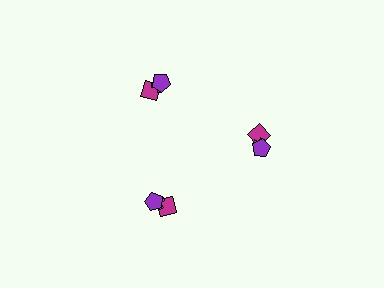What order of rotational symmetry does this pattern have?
This pattern has 3-fold rotational symmetry.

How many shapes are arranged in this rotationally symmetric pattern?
There are 9 shapes, arranged in 3 groups of 3.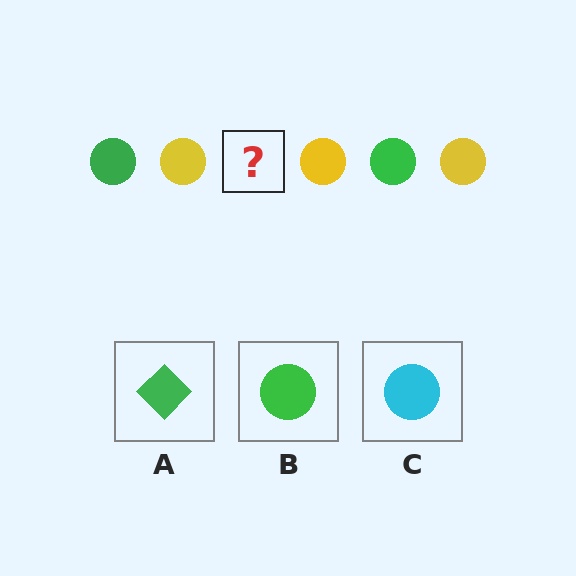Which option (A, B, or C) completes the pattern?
B.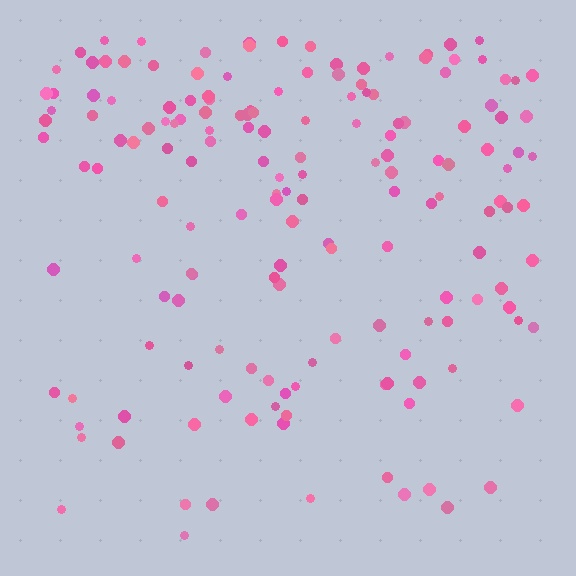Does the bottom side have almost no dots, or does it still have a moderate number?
Still a moderate number, just noticeably fewer than the top.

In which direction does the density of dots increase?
From bottom to top, with the top side densest.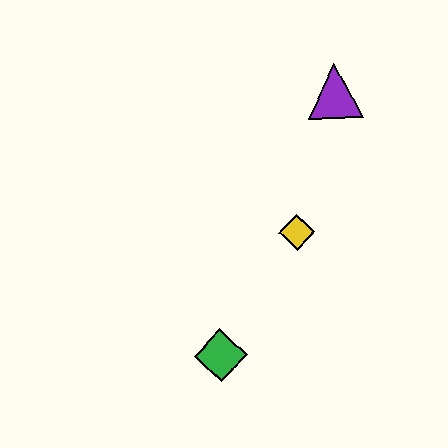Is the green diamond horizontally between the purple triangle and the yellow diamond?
No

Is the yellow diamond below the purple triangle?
Yes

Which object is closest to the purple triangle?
The yellow diamond is closest to the purple triangle.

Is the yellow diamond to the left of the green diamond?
No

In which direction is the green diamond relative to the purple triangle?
The green diamond is below the purple triangle.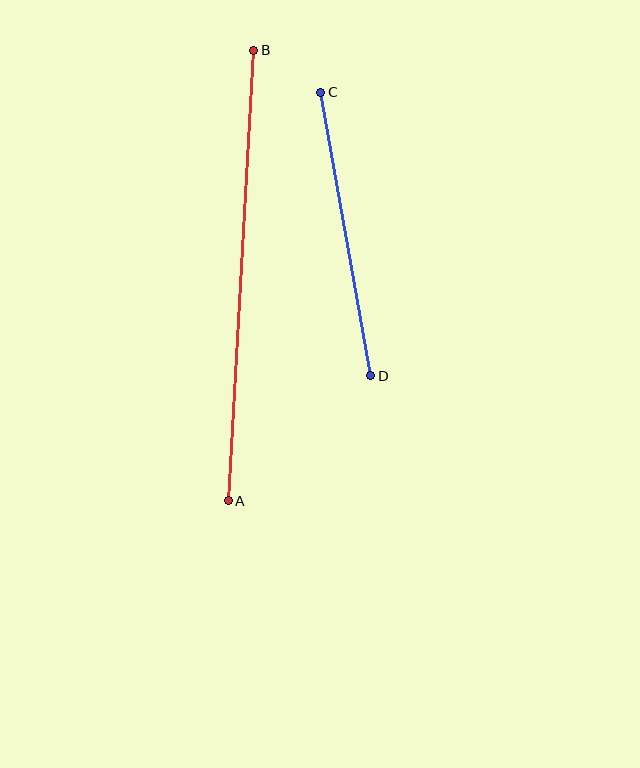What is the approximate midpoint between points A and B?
The midpoint is at approximately (241, 276) pixels.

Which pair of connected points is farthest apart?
Points A and B are farthest apart.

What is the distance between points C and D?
The distance is approximately 288 pixels.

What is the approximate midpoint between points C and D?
The midpoint is at approximately (346, 234) pixels.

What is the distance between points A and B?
The distance is approximately 451 pixels.